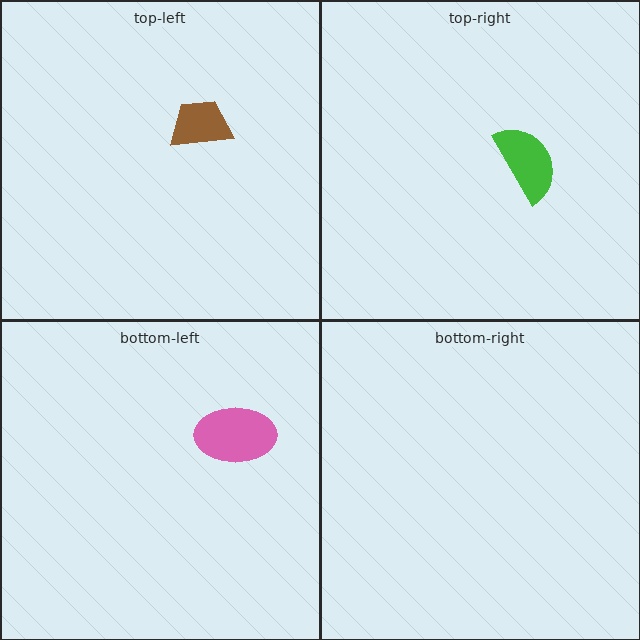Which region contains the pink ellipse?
The bottom-left region.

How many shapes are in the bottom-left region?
1.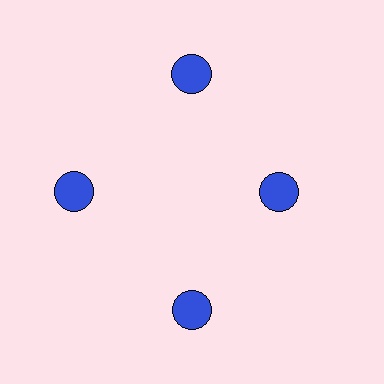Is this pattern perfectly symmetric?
No. The 4 blue circles are arranged in a ring, but one element near the 3 o'clock position is pulled inward toward the center, breaking the 4-fold rotational symmetry.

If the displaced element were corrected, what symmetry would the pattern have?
It would have 4-fold rotational symmetry — the pattern would map onto itself every 90 degrees.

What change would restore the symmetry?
The symmetry would be restored by moving it outward, back onto the ring so that all 4 circles sit at equal angles and equal distance from the center.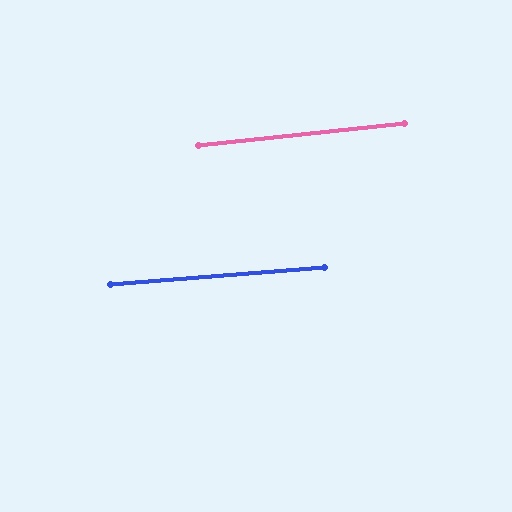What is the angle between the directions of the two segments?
Approximately 2 degrees.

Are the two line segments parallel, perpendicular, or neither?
Parallel — their directions differ by only 1.9°.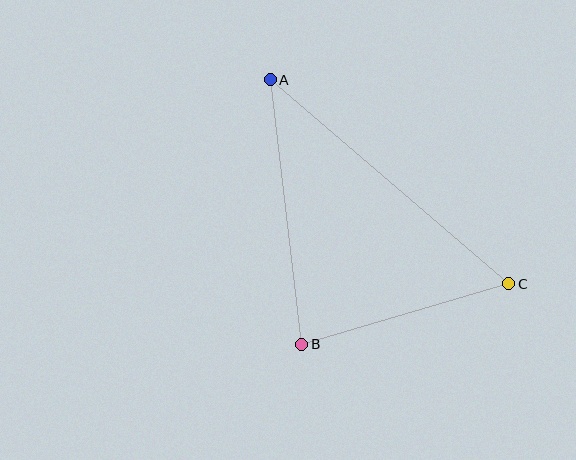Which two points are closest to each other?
Points B and C are closest to each other.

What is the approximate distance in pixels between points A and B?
The distance between A and B is approximately 266 pixels.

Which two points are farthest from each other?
Points A and C are farthest from each other.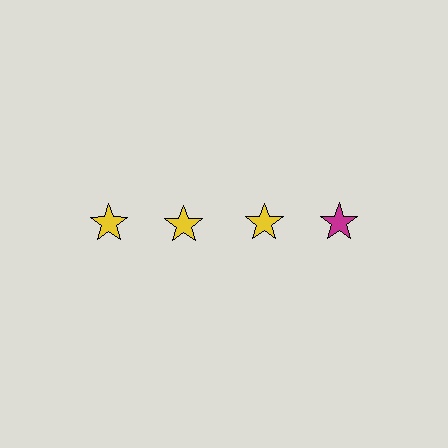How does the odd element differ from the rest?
It has a different color: magenta instead of yellow.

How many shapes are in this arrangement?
There are 4 shapes arranged in a grid pattern.